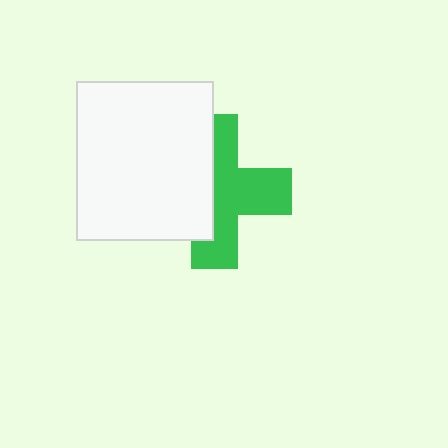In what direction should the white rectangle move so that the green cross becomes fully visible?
The white rectangle should move left. That is the shortest direction to clear the overlap and leave the green cross fully visible.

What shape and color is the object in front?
The object in front is a white rectangle.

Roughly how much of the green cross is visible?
About half of it is visible (roughly 56%).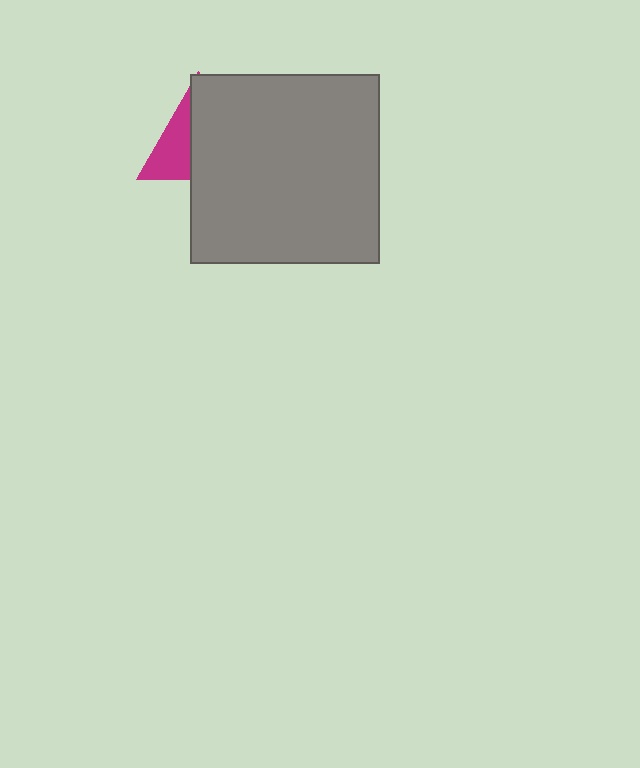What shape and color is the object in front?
The object in front is a gray square.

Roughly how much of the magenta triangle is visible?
A small part of it is visible (roughly 36%).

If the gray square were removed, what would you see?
You would see the complete magenta triangle.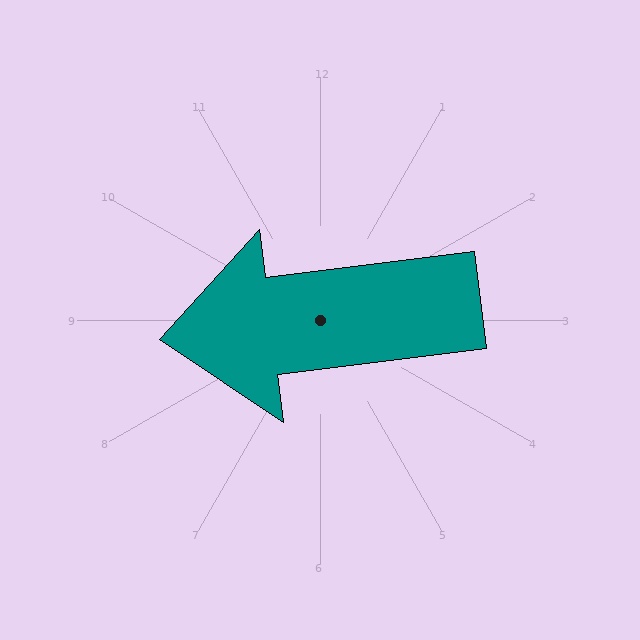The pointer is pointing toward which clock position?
Roughly 9 o'clock.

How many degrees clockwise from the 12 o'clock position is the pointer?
Approximately 263 degrees.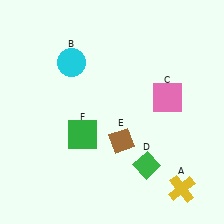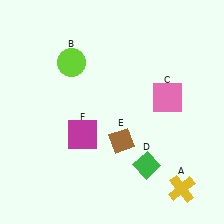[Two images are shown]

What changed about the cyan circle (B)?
In Image 1, B is cyan. In Image 2, it changed to lime.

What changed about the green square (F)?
In Image 1, F is green. In Image 2, it changed to magenta.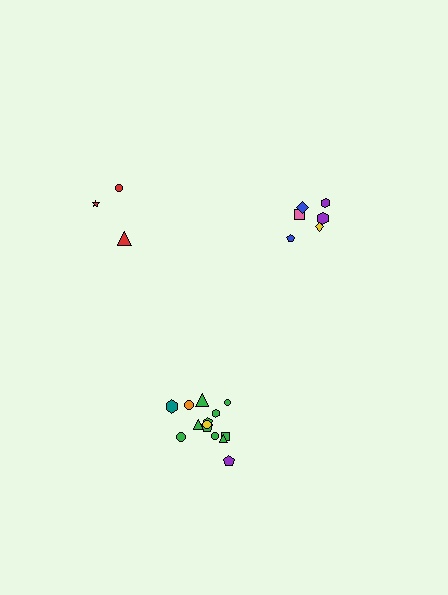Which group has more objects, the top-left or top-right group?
The top-right group.